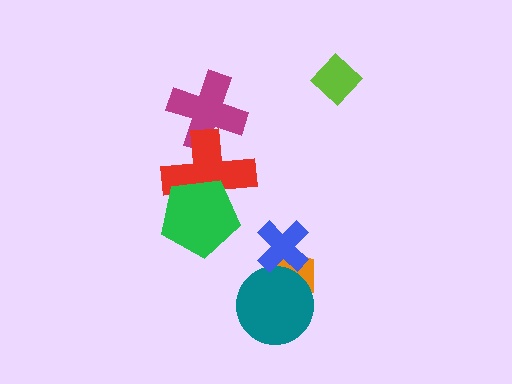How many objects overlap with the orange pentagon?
2 objects overlap with the orange pentagon.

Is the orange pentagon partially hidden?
Yes, it is partially covered by another shape.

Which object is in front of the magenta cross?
The red cross is in front of the magenta cross.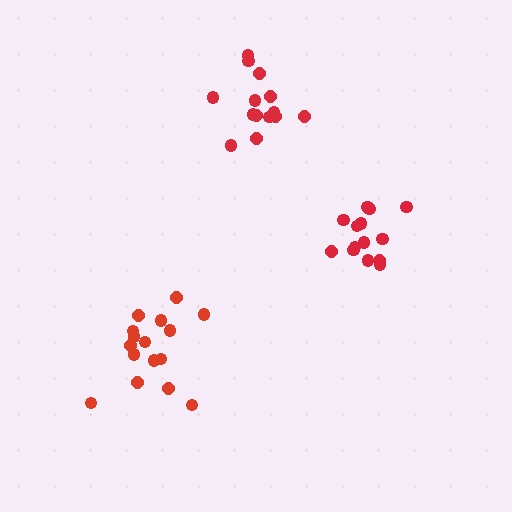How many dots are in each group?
Group 1: 16 dots, Group 2: 14 dots, Group 3: 14 dots (44 total).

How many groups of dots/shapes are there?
There are 3 groups.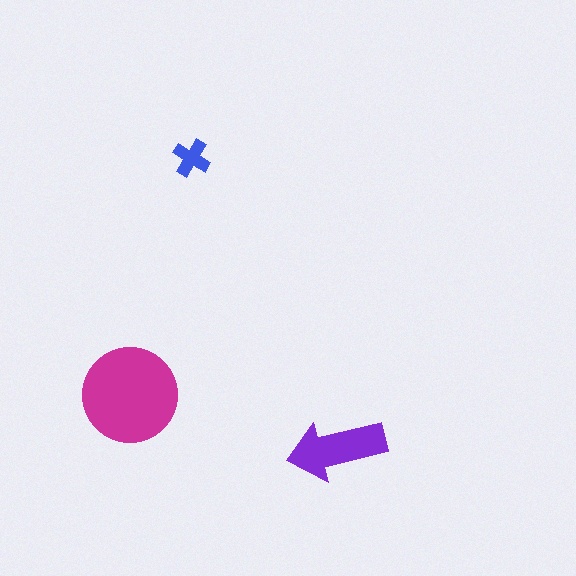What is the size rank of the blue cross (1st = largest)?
3rd.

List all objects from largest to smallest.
The magenta circle, the purple arrow, the blue cross.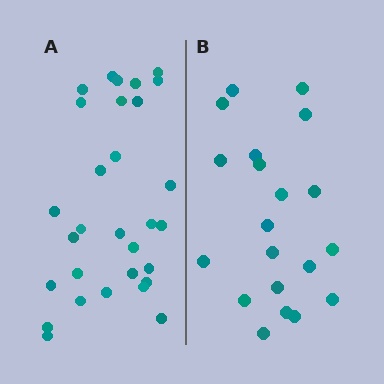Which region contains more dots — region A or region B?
Region A (the left region) has more dots.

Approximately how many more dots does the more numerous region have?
Region A has roughly 10 or so more dots than region B.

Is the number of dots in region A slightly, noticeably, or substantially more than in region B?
Region A has substantially more. The ratio is roughly 1.5 to 1.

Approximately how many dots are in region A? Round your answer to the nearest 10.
About 30 dots.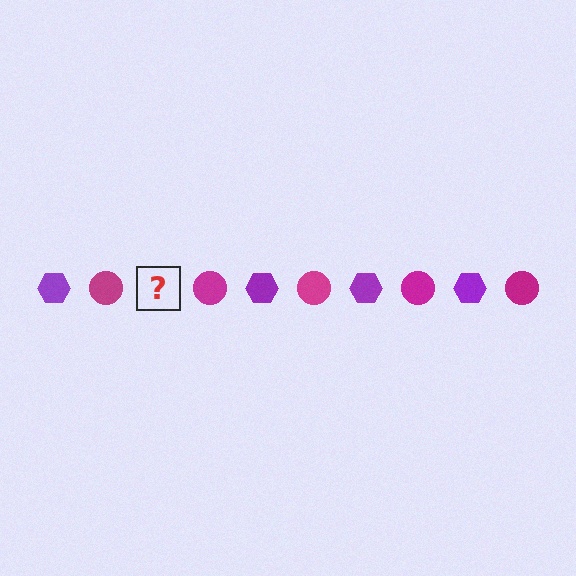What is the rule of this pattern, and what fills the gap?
The rule is that the pattern alternates between purple hexagon and magenta circle. The gap should be filled with a purple hexagon.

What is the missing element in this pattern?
The missing element is a purple hexagon.